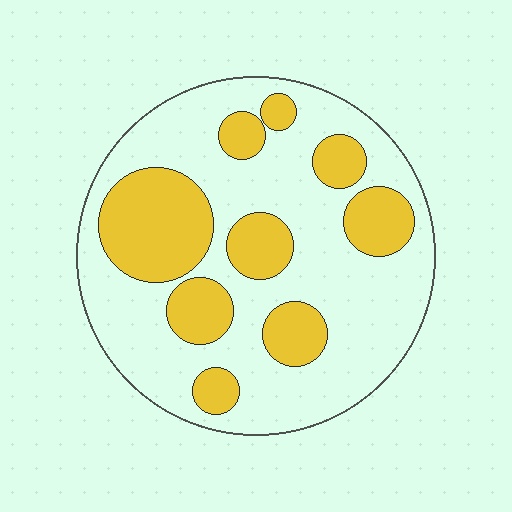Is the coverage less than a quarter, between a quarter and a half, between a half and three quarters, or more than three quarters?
Between a quarter and a half.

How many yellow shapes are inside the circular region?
9.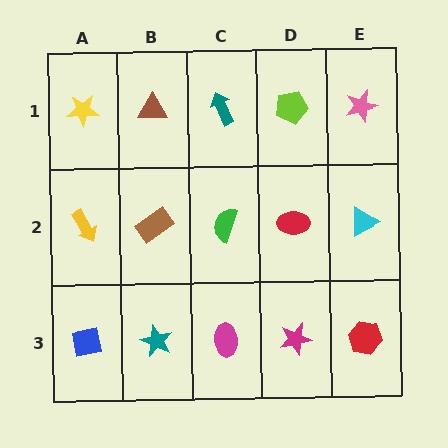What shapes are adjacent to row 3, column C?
A green semicircle (row 2, column C), a teal star (row 3, column B), a magenta star (row 3, column D).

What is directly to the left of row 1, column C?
A brown triangle.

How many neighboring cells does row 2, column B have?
4.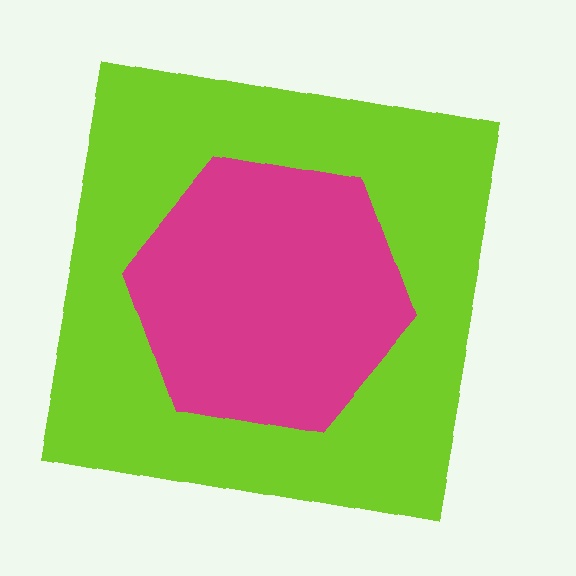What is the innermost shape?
The magenta hexagon.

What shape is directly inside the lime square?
The magenta hexagon.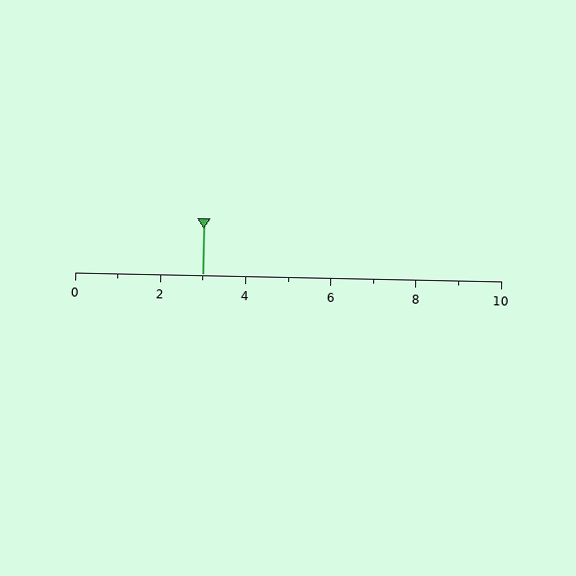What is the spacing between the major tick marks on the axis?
The major ticks are spaced 2 apart.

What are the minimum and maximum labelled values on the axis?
The axis runs from 0 to 10.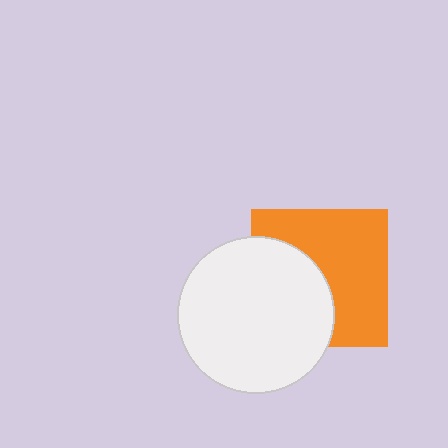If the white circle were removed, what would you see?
You would see the complete orange square.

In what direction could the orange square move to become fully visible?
The orange square could move right. That would shift it out from behind the white circle entirely.